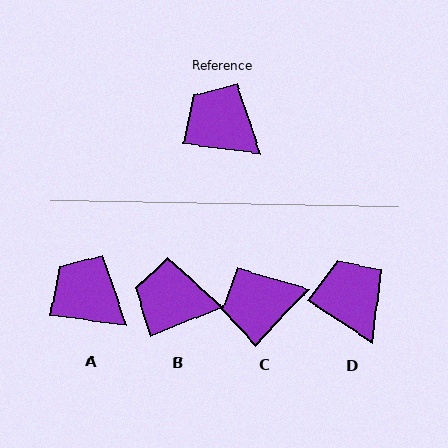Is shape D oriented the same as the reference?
No, it is off by about 25 degrees.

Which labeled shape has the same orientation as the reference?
A.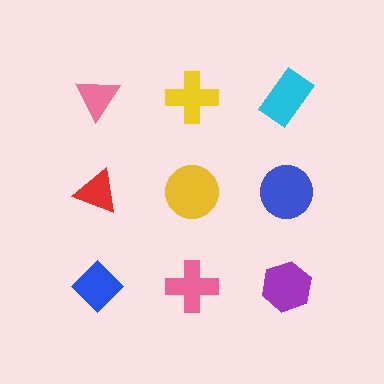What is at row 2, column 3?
A blue circle.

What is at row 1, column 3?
A cyan rectangle.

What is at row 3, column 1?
A blue diamond.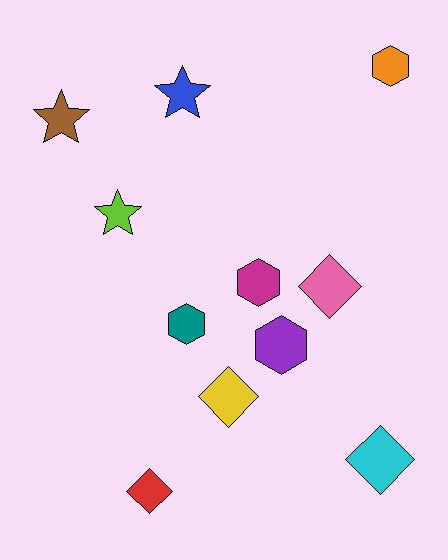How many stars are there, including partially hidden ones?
There are 3 stars.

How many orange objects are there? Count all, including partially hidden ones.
There is 1 orange object.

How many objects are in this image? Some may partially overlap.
There are 11 objects.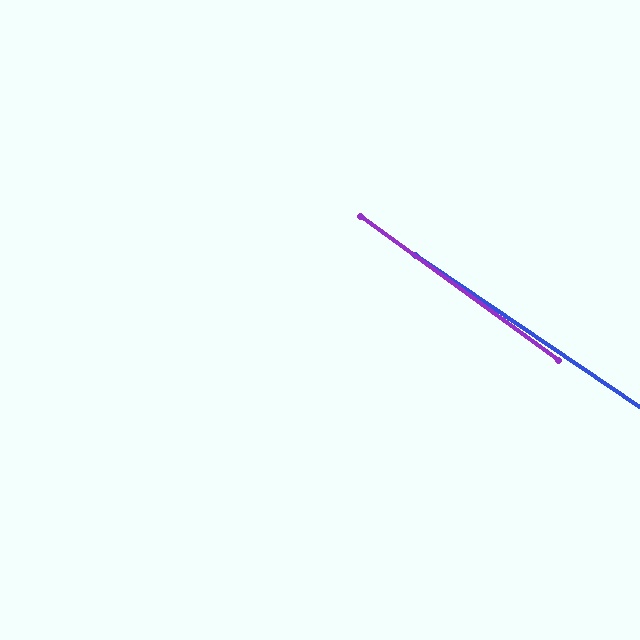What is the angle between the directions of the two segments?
Approximately 2 degrees.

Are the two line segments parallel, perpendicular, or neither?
Parallel — their directions differ by only 2.0°.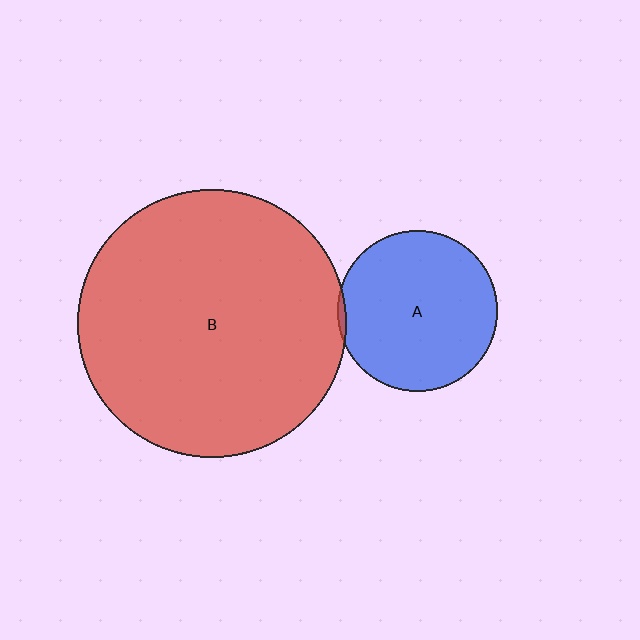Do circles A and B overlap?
Yes.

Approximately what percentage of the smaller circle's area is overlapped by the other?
Approximately 5%.